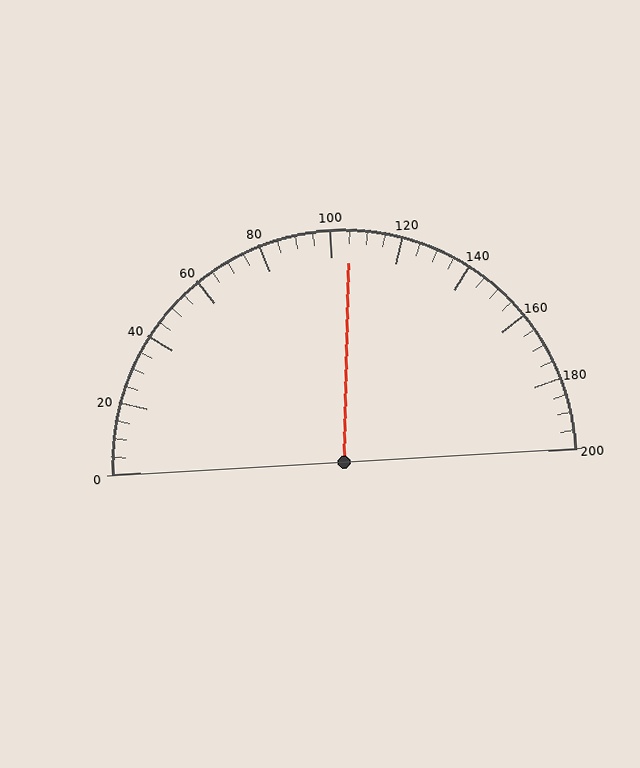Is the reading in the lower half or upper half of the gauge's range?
The reading is in the upper half of the range (0 to 200).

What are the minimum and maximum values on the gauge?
The gauge ranges from 0 to 200.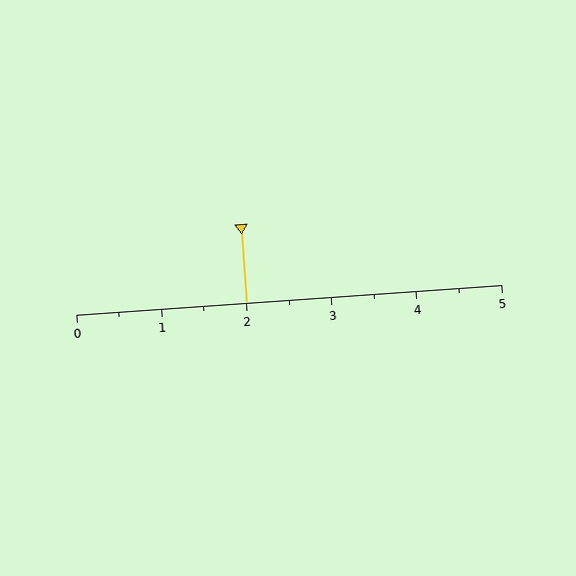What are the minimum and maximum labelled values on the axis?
The axis runs from 0 to 5.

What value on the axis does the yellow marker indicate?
The marker indicates approximately 2.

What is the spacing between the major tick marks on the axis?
The major ticks are spaced 1 apart.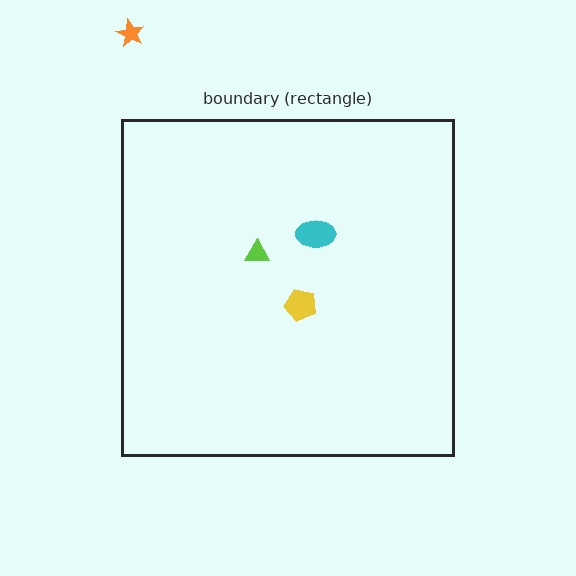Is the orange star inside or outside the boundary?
Outside.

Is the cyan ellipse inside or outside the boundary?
Inside.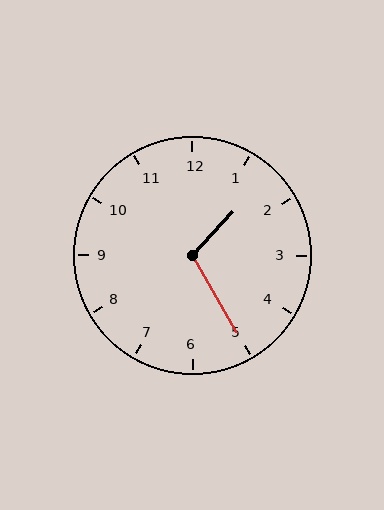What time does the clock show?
1:25.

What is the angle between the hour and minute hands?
Approximately 108 degrees.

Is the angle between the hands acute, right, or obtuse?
It is obtuse.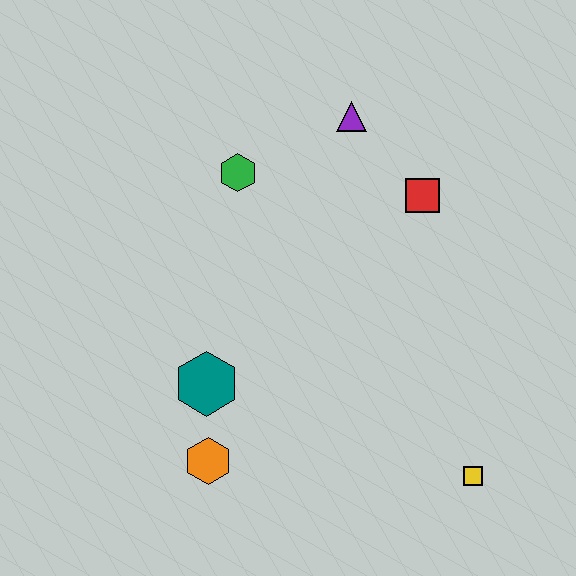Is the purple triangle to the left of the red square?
Yes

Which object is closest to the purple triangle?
The red square is closest to the purple triangle.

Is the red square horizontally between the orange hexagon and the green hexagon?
No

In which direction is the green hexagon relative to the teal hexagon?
The green hexagon is above the teal hexagon.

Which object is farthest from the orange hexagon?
The purple triangle is farthest from the orange hexagon.